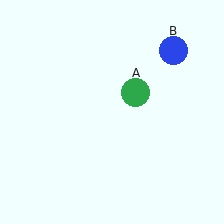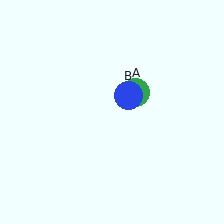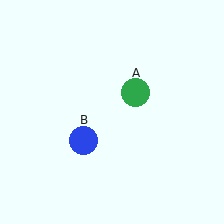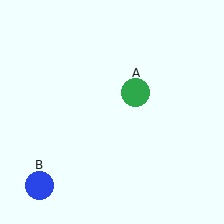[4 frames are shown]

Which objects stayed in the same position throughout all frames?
Green circle (object A) remained stationary.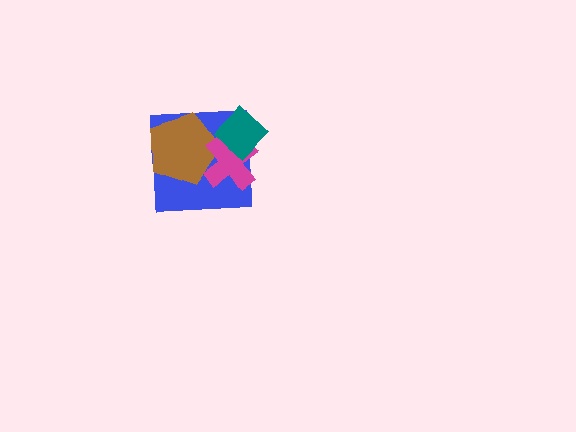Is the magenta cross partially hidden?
Yes, it is partially covered by another shape.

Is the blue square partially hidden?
Yes, it is partially covered by another shape.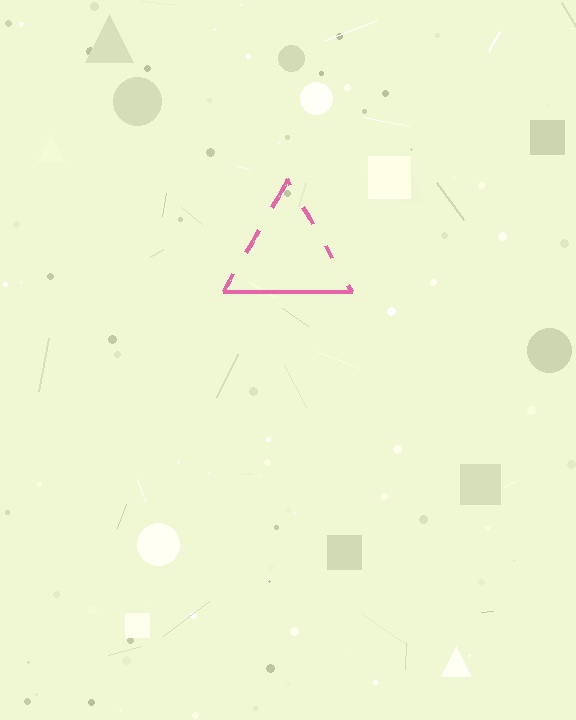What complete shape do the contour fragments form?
The contour fragments form a triangle.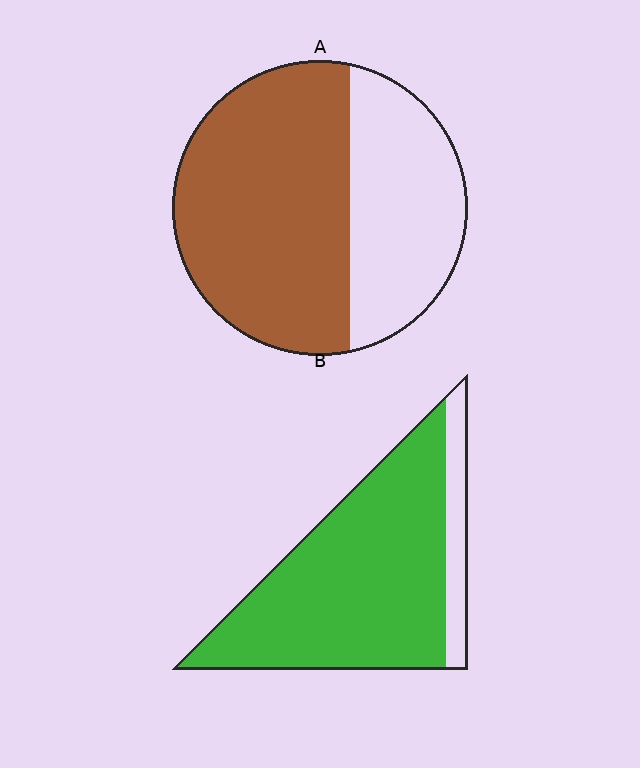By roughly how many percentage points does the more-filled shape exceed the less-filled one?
By roughly 25 percentage points (B over A).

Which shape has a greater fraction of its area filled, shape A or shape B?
Shape B.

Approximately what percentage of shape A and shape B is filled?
A is approximately 65% and B is approximately 85%.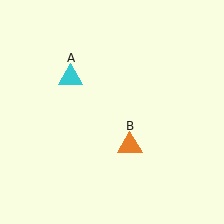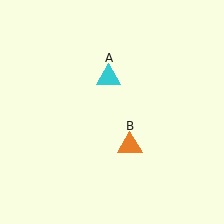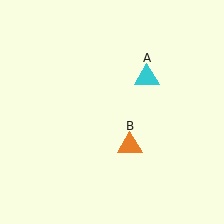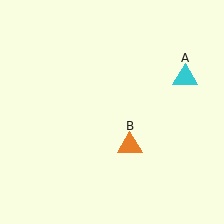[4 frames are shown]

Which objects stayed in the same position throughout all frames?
Orange triangle (object B) remained stationary.